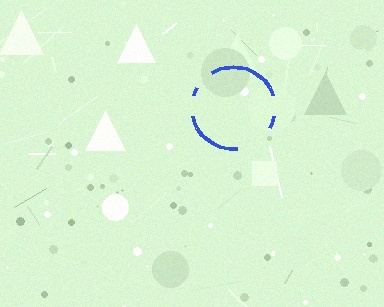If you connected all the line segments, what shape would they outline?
They would outline a circle.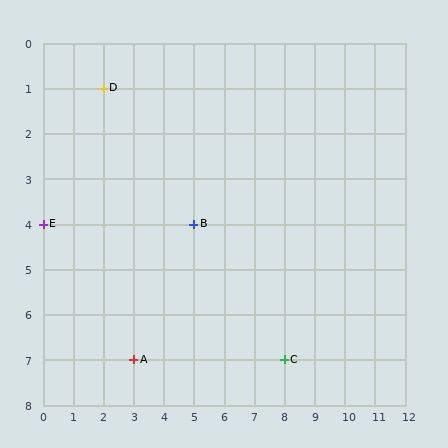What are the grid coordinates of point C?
Point C is at grid coordinates (8, 7).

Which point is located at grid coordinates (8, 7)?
Point C is at (8, 7).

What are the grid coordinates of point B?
Point B is at grid coordinates (5, 4).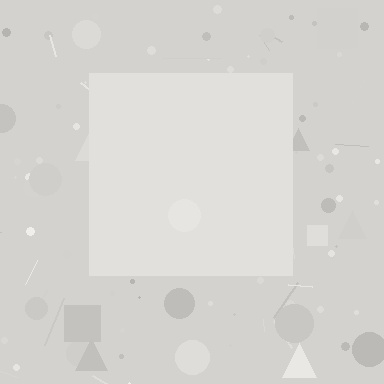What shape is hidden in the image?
A square is hidden in the image.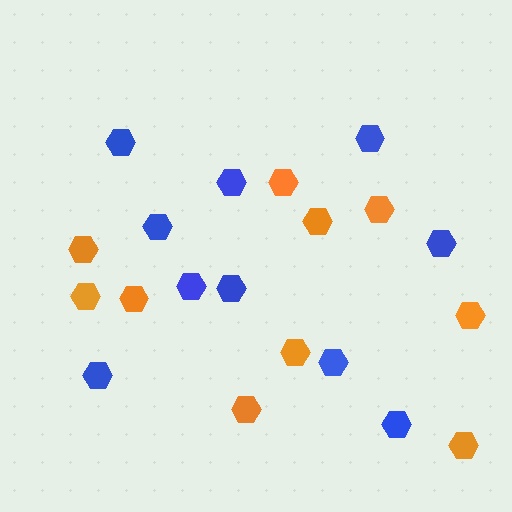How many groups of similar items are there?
There are 2 groups: one group of blue hexagons (10) and one group of orange hexagons (10).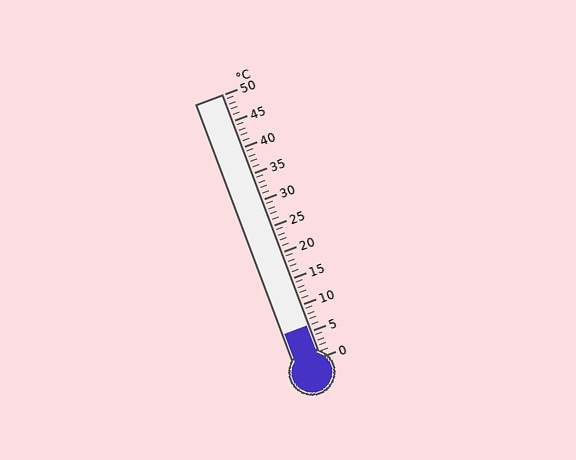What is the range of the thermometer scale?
The thermometer scale ranges from 0°C to 50°C.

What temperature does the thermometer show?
The thermometer shows approximately 6°C.